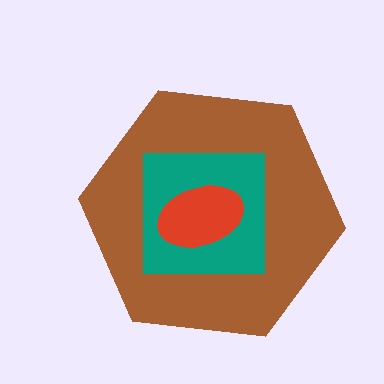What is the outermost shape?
The brown hexagon.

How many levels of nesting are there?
3.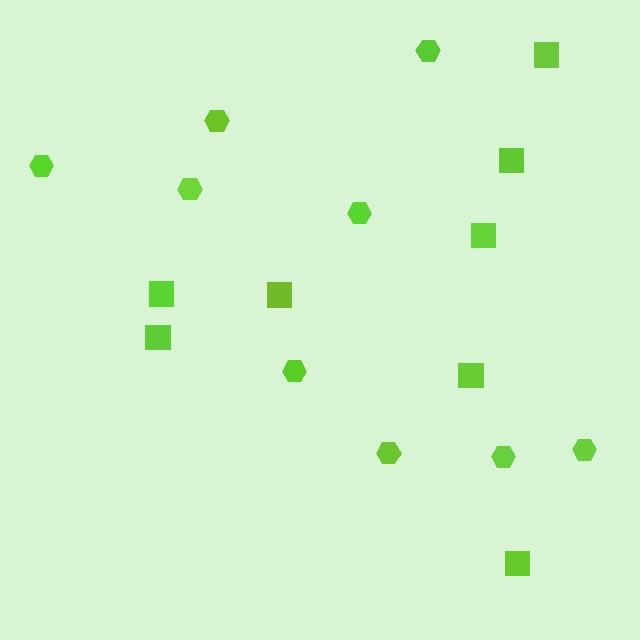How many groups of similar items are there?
There are 2 groups: one group of hexagons (9) and one group of squares (8).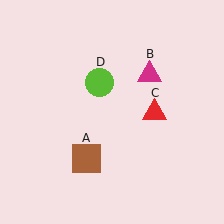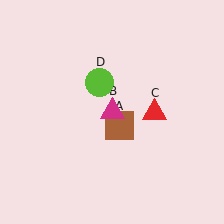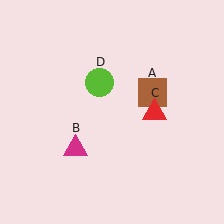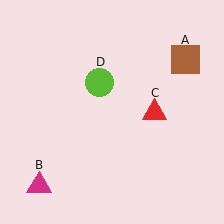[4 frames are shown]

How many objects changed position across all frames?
2 objects changed position: brown square (object A), magenta triangle (object B).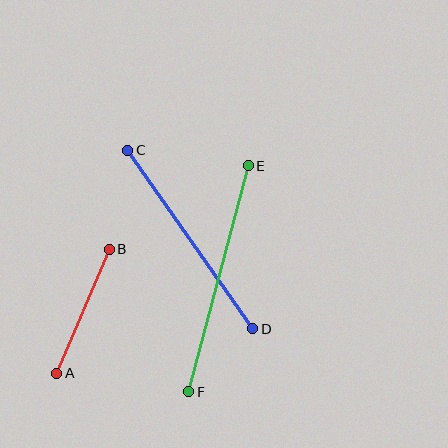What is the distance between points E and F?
The distance is approximately 234 pixels.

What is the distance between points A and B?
The distance is approximately 135 pixels.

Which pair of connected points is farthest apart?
Points E and F are farthest apart.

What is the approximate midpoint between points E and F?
The midpoint is at approximately (219, 279) pixels.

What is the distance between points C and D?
The distance is approximately 218 pixels.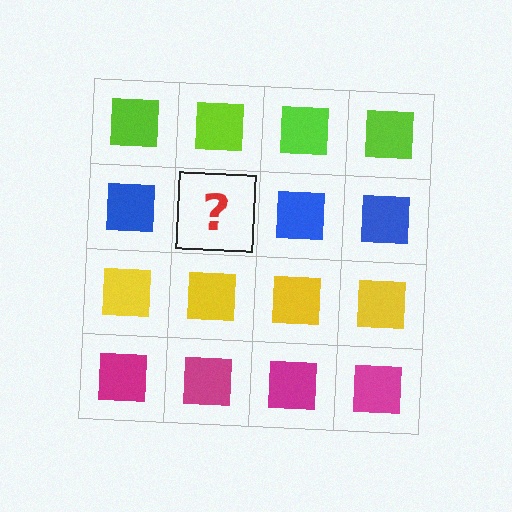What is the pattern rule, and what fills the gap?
The rule is that each row has a consistent color. The gap should be filled with a blue square.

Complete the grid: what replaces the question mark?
The question mark should be replaced with a blue square.